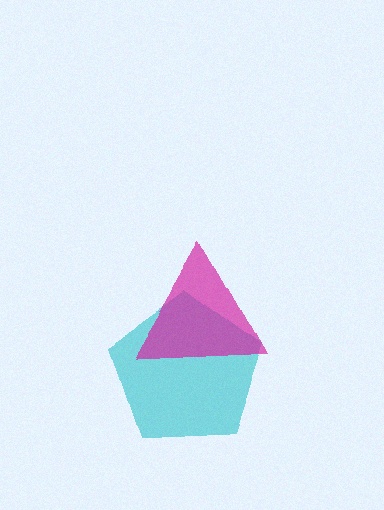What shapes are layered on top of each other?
The layered shapes are: a cyan pentagon, a magenta triangle.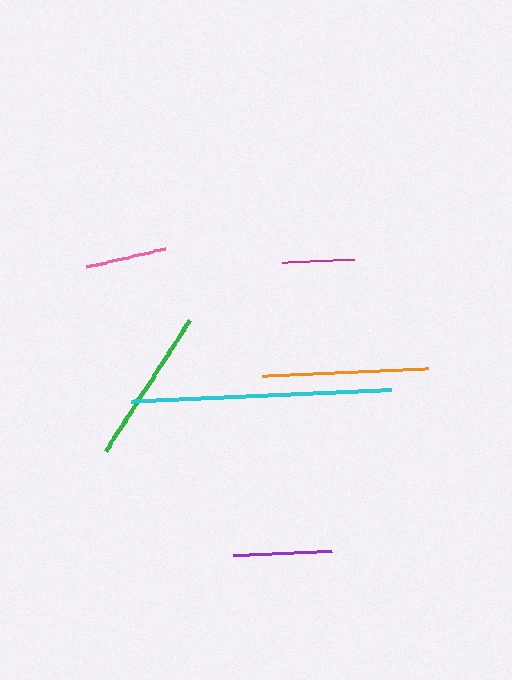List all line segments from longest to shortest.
From longest to shortest: cyan, orange, green, purple, pink, magenta.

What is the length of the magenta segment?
The magenta segment is approximately 73 pixels long.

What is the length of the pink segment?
The pink segment is approximately 82 pixels long.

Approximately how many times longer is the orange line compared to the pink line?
The orange line is approximately 2.0 times the length of the pink line.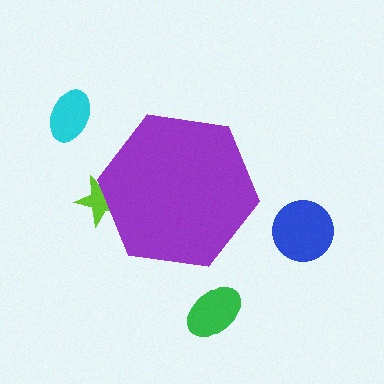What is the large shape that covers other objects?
A purple hexagon.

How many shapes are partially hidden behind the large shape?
1 shape is partially hidden.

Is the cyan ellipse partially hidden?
No, the cyan ellipse is fully visible.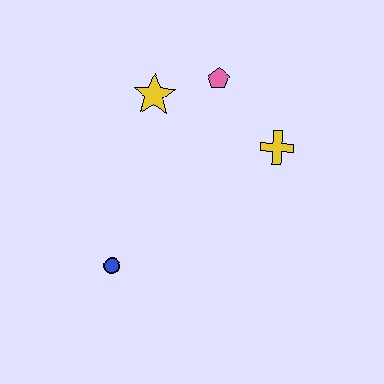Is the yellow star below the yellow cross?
No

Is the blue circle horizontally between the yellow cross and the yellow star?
No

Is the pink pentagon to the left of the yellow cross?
Yes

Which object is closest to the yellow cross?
The pink pentagon is closest to the yellow cross.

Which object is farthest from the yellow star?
The blue circle is farthest from the yellow star.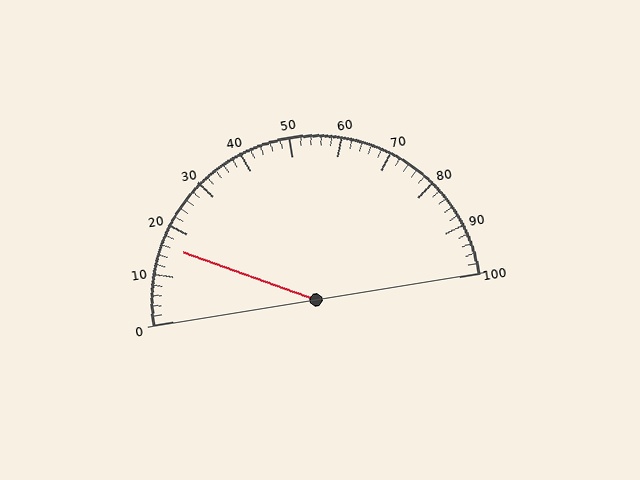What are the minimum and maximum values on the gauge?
The gauge ranges from 0 to 100.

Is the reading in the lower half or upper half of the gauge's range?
The reading is in the lower half of the range (0 to 100).